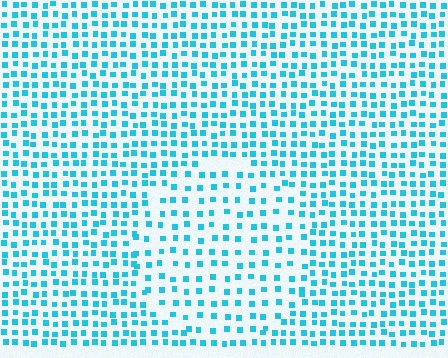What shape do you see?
I see a circle.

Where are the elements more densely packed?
The elements are more densely packed outside the circle boundary.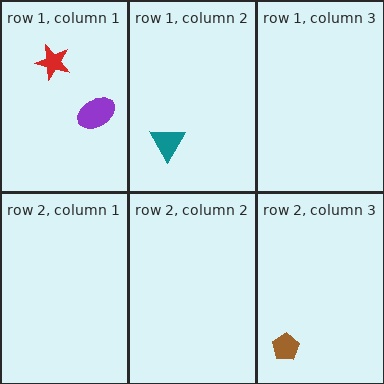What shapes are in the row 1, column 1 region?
The red star, the purple ellipse.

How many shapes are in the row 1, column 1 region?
2.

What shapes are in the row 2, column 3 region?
The brown pentagon.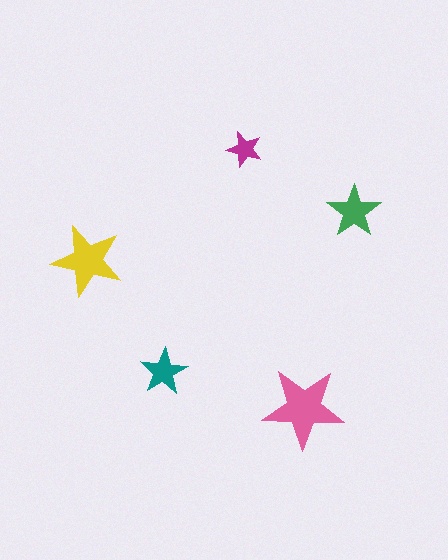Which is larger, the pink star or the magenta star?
The pink one.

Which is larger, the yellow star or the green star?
The yellow one.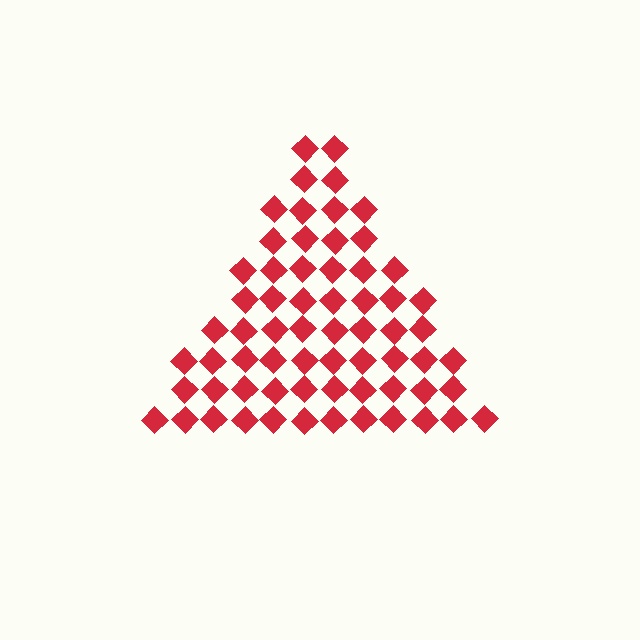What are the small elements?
The small elements are diamonds.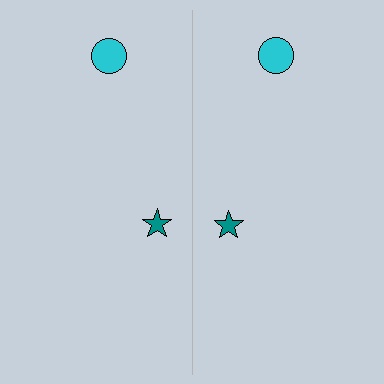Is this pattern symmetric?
Yes, this pattern has bilateral (reflection) symmetry.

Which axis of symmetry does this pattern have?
The pattern has a vertical axis of symmetry running through the center of the image.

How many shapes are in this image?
There are 4 shapes in this image.